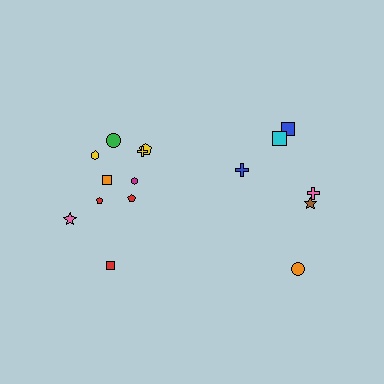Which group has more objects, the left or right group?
The left group.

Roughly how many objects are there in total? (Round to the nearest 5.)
Roughly 15 objects in total.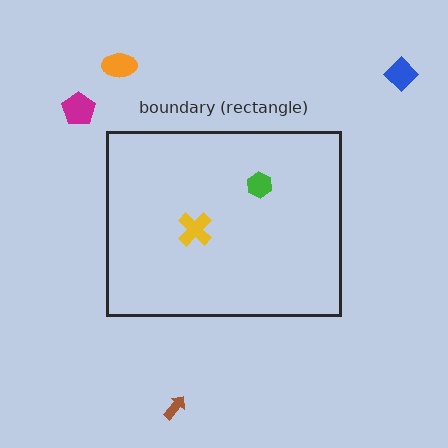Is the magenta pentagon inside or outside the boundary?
Outside.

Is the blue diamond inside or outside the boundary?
Outside.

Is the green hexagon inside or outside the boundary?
Inside.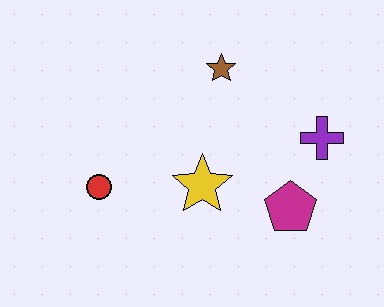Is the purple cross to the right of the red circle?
Yes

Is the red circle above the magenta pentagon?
Yes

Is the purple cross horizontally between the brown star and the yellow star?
No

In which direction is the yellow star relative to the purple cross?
The yellow star is to the left of the purple cross.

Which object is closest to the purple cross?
The magenta pentagon is closest to the purple cross.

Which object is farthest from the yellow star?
The purple cross is farthest from the yellow star.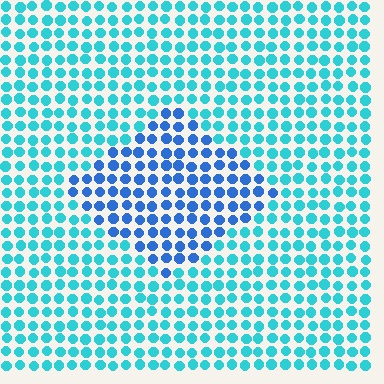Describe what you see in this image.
The image is filled with small cyan elements in a uniform arrangement. A diamond-shaped region is visible where the elements are tinted to a slightly different hue, forming a subtle color boundary.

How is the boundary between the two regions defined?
The boundary is defined purely by a slight shift in hue (about 35 degrees). Spacing, size, and orientation are identical on both sides.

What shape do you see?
I see a diamond.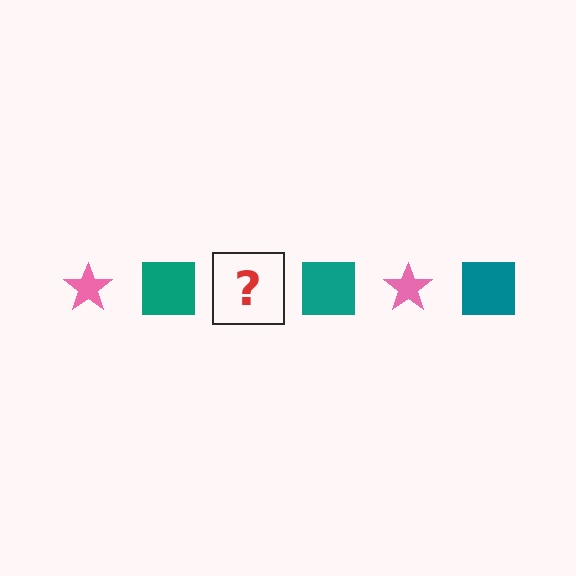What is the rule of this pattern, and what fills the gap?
The rule is that the pattern alternates between pink star and teal square. The gap should be filled with a pink star.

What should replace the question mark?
The question mark should be replaced with a pink star.